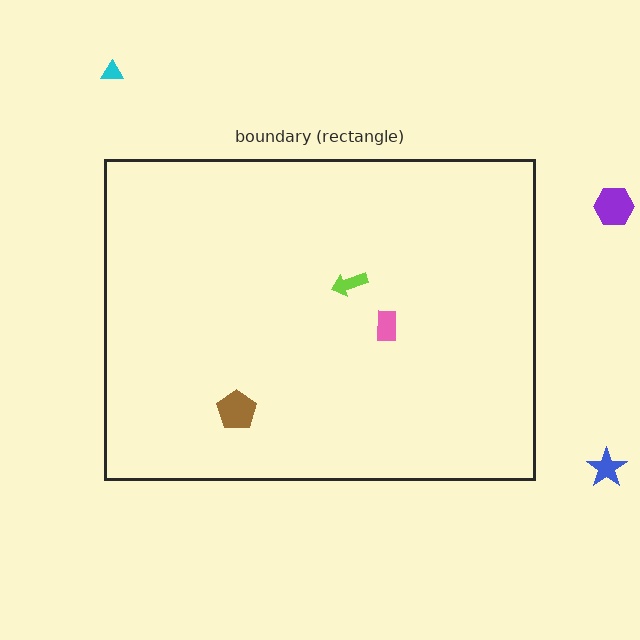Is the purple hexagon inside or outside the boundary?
Outside.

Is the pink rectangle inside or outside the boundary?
Inside.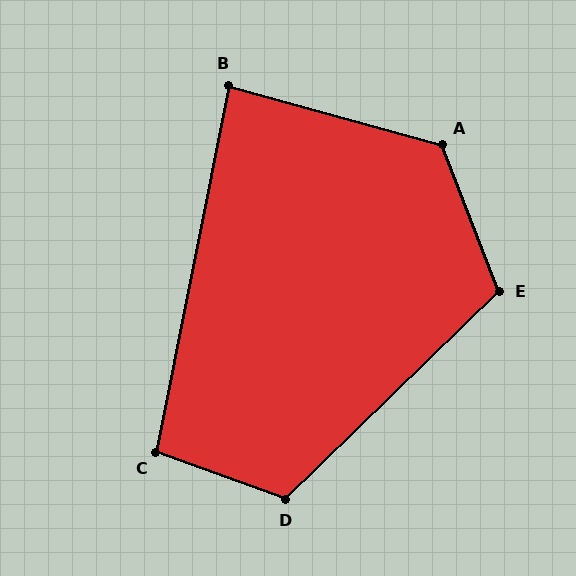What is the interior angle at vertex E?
Approximately 113 degrees (obtuse).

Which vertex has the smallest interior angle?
B, at approximately 86 degrees.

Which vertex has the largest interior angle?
A, at approximately 126 degrees.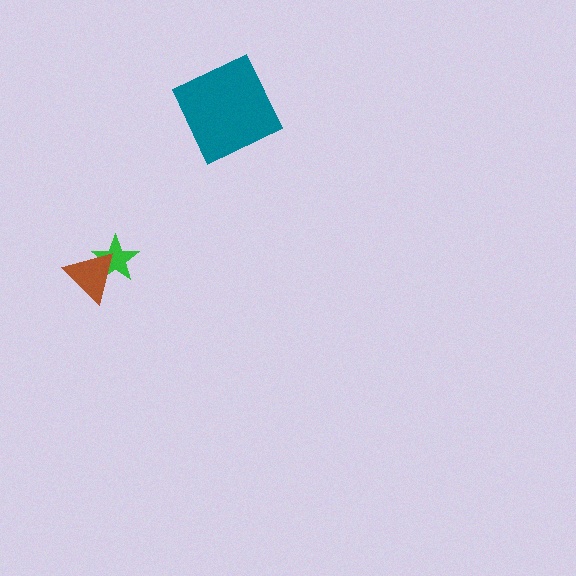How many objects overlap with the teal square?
0 objects overlap with the teal square.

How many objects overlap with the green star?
1 object overlaps with the green star.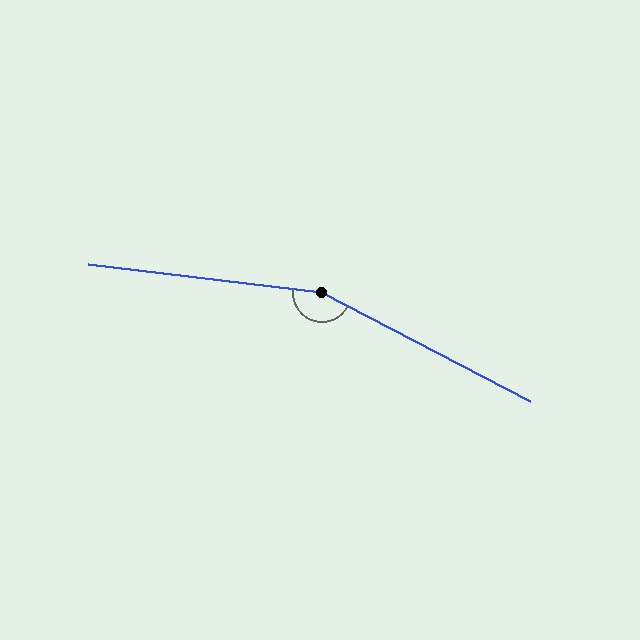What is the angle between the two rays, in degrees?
Approximately 159 degrees.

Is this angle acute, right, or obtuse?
It is obtuse.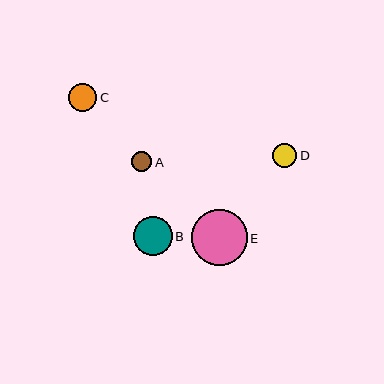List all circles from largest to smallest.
From largest to smallest: E, B, C, D, A.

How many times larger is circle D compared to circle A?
Circle D is approximately 1.2 times the size of circle A.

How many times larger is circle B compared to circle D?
Circle B is approximately 1.6 times the size of circle D.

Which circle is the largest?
Circle E is the largest with a size of approximately 55 pixels.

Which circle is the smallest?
Circle A is the smallest with a size of approximately 21 pixels.